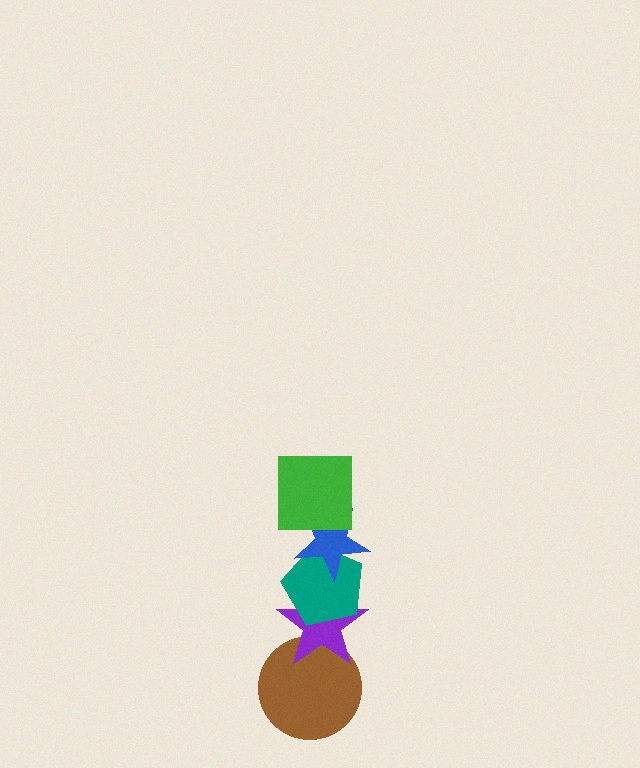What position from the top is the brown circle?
The brown circle is 5th from the top.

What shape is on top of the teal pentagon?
The blue star is on top of the teal pentagon.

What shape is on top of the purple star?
The teal pentagon is on top of the purple star.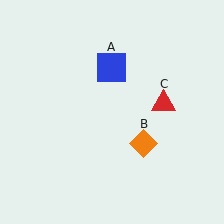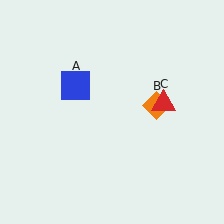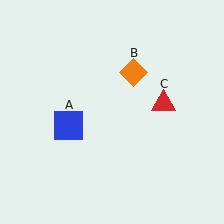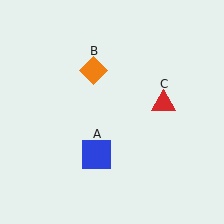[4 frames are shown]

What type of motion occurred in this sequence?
The blue square (object A), orange diamond (object B) rotated counterclockwise around the center of the scene.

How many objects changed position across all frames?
2 objects changed position: blue square (object A), orange diamond (object B).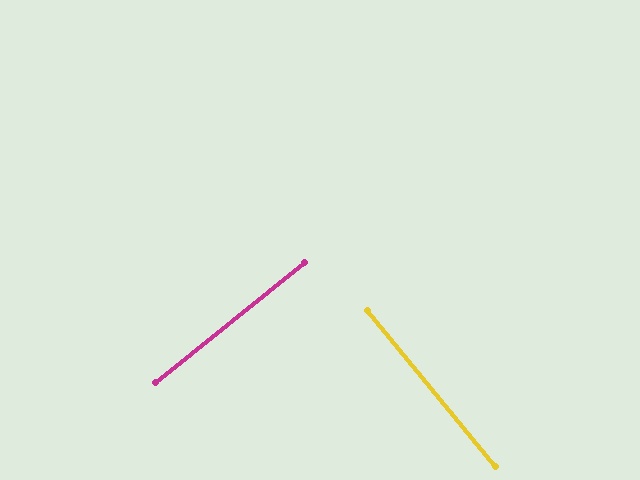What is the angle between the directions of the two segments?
Approximately 89 degrees.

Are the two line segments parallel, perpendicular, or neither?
Perpendicular — they meet at approximately 89°.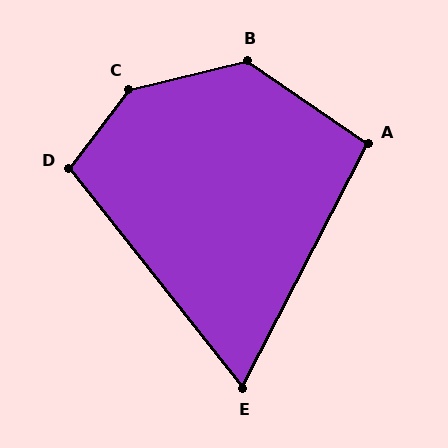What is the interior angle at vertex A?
Approximately 97 degrees (obtuse).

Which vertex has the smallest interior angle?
E, at approximately 65 degrees.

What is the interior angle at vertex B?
Approximately 132 degrees (obtuse).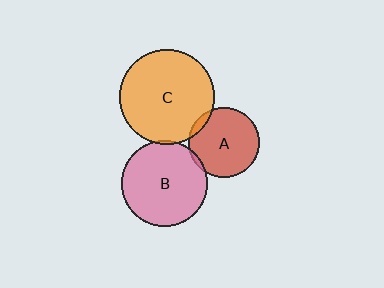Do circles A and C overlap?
Yes.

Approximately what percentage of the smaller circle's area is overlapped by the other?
Approximately 5%.